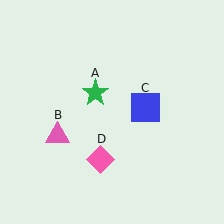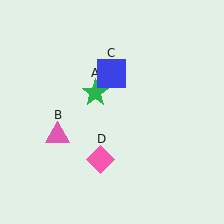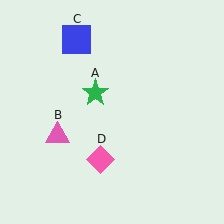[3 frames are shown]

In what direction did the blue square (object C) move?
The blue square (object C) moved up and to the left.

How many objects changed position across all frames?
1 object changed position: blue square (object C).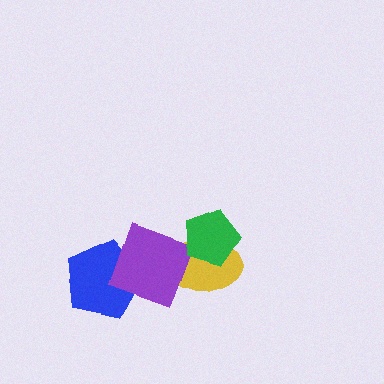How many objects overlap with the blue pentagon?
1 object overlaps with the blue pentagon.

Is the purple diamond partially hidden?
Yes, it is partially covered by another shape.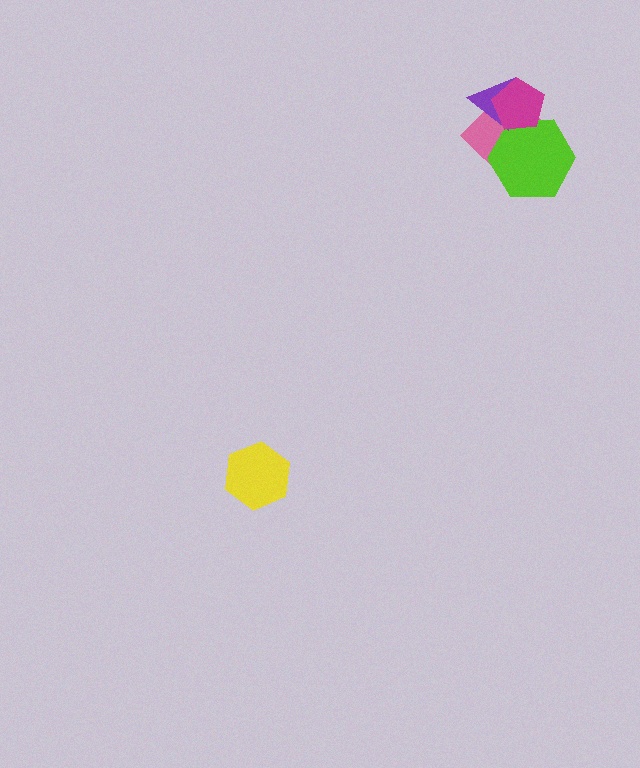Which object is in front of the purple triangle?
The magenta pentagon is in front of the purple triangle.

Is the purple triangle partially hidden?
Yes, it is partially covered by another shape.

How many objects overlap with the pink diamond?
3 objects overlap with the pink diamond.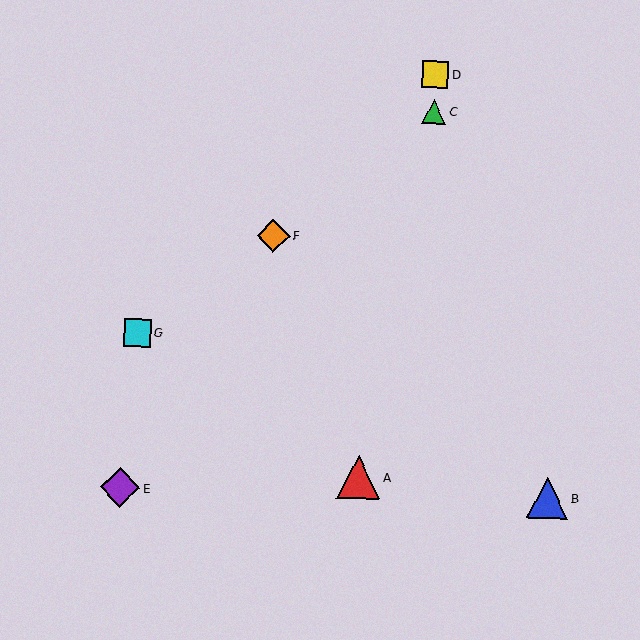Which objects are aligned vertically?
Objects C, D are aligned vertically.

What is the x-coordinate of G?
Object G is at x≈137.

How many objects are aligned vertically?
2 objects (C, D) are aligned vertically.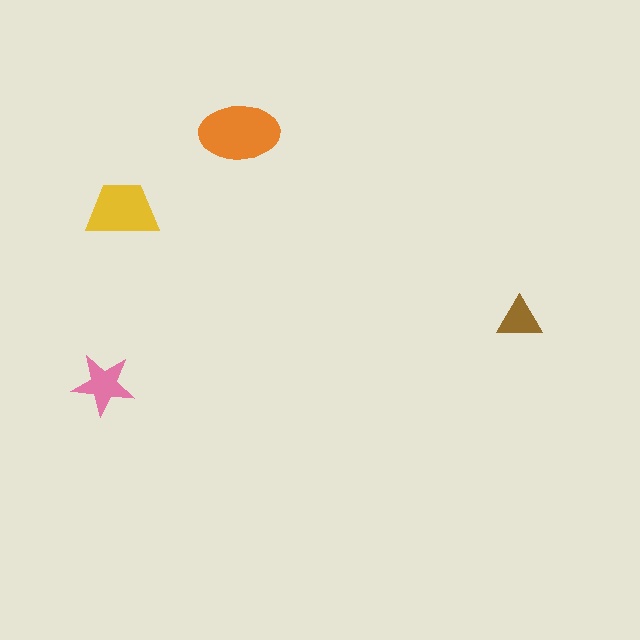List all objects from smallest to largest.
The brown triangle, the pink star, the yellow trapezoid, the orange ellipse.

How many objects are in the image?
There are 4 objects in the image.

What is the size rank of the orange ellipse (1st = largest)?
1st.